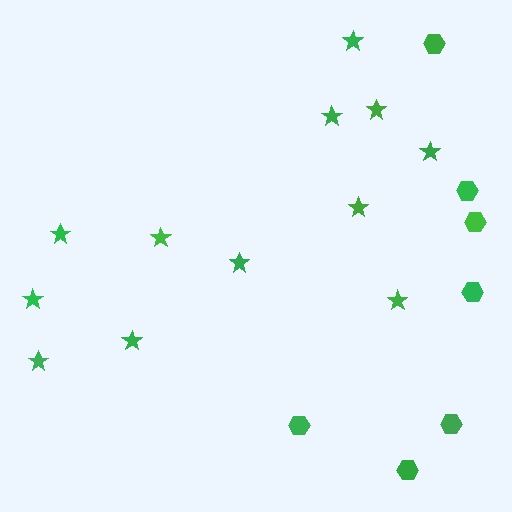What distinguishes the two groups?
There are 2 groups: one group of hexagons (7) and one group of stars (12).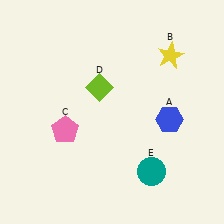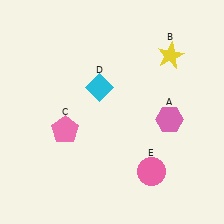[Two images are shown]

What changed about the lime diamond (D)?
In Image 1, D is lime. In Image 2, it changed to cyan.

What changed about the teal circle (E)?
In Image 1, E is teal. In Image 2, it changed to pink.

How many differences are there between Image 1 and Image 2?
There are 3 differences between the two images.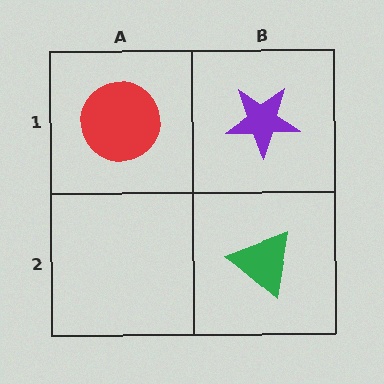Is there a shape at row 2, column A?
No, that cell is empty.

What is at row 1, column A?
A red circle.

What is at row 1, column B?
A purple star.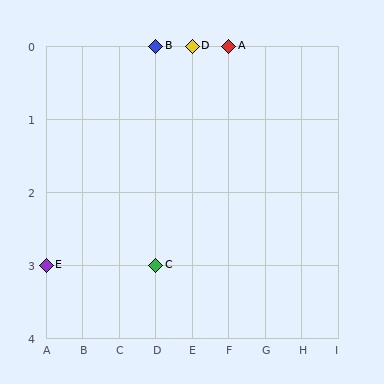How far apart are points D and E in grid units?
Points D and E are 4 columns and 3 rows apart (about 5.0 grid units diagonally).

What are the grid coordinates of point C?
Point C is at grid coordinates (D, 3).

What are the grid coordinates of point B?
Point B is at grid coordinates (D, 0).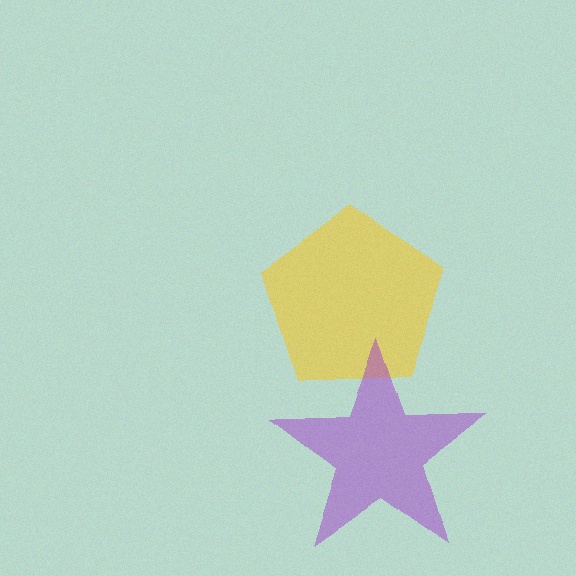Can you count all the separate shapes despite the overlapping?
Yes, there are 2 separate shapes.